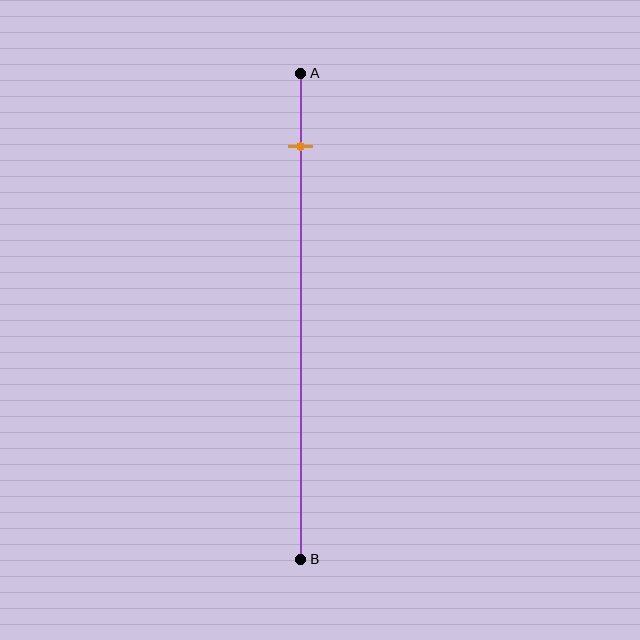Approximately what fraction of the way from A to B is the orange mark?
The orange mark is approximately 15% of the way from A to B.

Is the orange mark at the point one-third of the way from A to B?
No, the mark is at about 15% from A, not at the 33% one-third point.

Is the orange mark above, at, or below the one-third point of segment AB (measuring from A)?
The orange mark is above the one-third point of segment AB.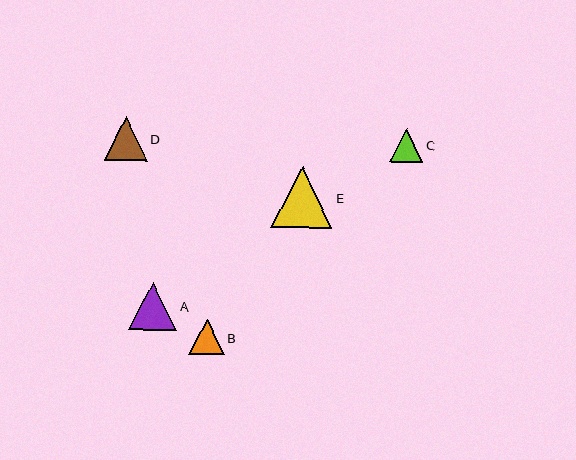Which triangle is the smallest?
Triangle C is the smallest with a size of approximately 34 pixels.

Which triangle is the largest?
Triangle E is the largest with a size of approximately 62 pixels.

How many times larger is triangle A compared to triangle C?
Triangle A is approximately 1.4 times the size of triangle C.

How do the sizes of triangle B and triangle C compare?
Triangle B and triangle C are approximately the same size.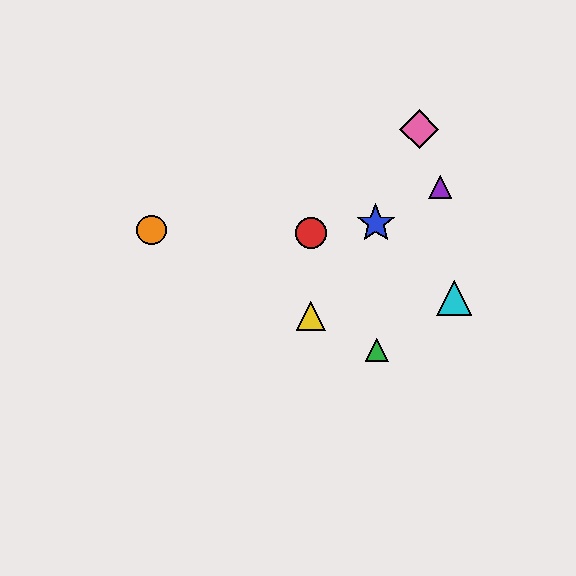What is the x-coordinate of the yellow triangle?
The yellow triangle is at x≈311.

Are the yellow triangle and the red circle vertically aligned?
Yes, both are at x≈311.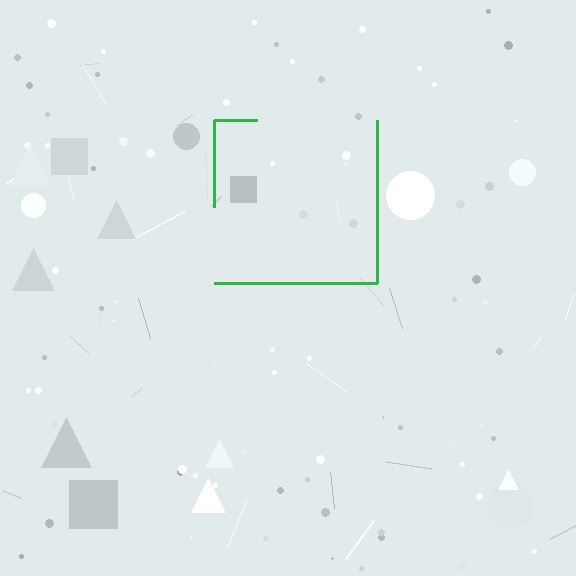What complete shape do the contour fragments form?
The contour fragments form a square.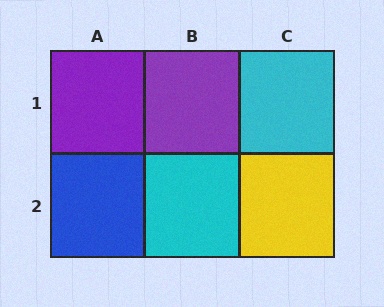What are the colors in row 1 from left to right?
Purple, purple, cyan.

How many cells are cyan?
2 cells are cyan.